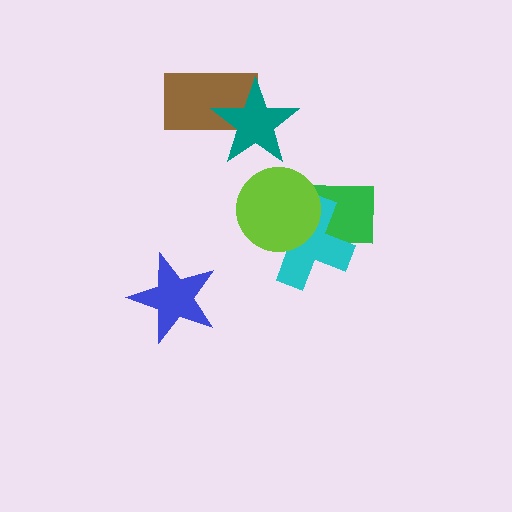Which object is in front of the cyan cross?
The lime circle is in front of the cyan cross.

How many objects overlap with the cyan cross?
2 objects overlap with the cyan cross.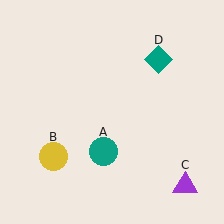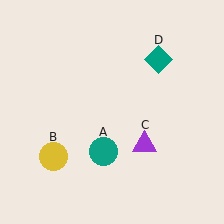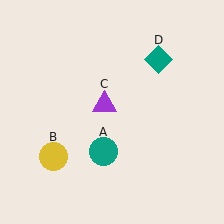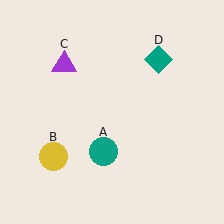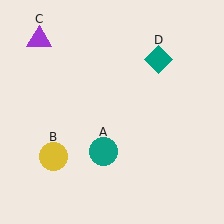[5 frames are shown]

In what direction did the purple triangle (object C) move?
The purple triangle (object C) moved up and to the left.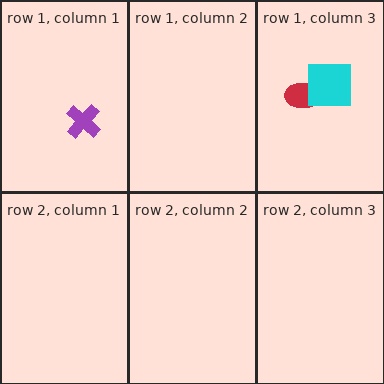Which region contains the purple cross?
The row 1, column 1 region.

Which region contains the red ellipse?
The row 1, column 3 region.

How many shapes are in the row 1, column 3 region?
2.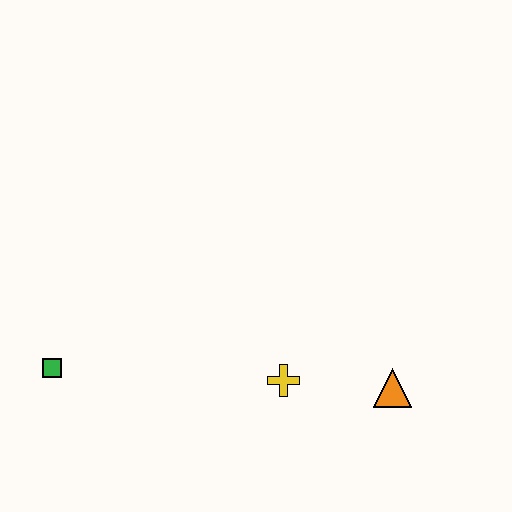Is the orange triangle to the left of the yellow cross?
No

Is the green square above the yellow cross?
Yes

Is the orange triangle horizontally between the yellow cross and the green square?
No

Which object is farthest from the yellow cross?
The green square is farthest from the yellow cross.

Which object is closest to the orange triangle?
The yellow cross is closest to the orange triangle.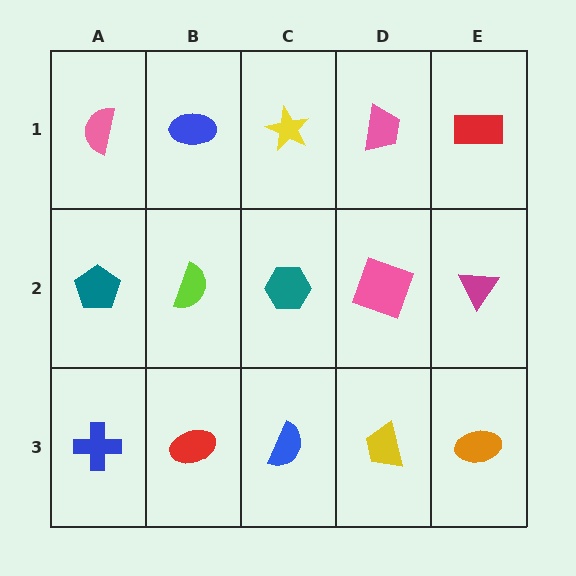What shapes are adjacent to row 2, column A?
A pink semicircle (row 1, column A), a blue cross (row 3, column A), a lime semicircle (row 2, column B).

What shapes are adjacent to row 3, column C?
A teal hexagon (row 2, column C), a red ellipse (row 3, column B), a yellow trapezoid (row 3, column D).